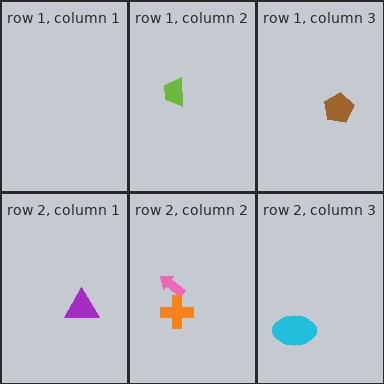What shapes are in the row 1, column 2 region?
The lime trapezoid.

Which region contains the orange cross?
The row 2, column 2 region.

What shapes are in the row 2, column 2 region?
The pink arrow, the orange cross.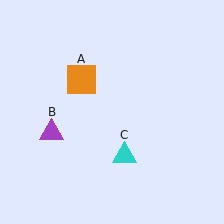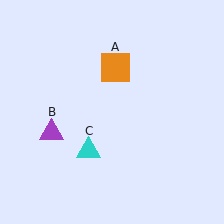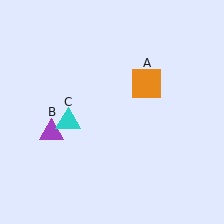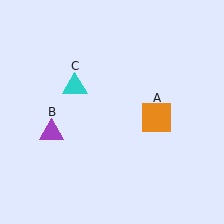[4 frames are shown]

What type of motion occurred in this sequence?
The orange square (object A), cyan triangle (object C) rotated clockwise around the center of the scene.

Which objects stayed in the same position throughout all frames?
Purple triangle (object B) remained stationary.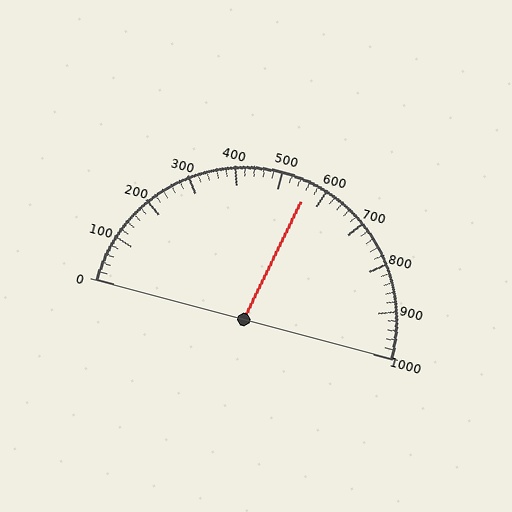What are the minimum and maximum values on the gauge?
The gauge ranges from 0 to 1000.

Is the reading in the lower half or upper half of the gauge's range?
The reading is in the upper half of the range (0 to 1000).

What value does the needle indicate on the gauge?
The needle indicates approximately 560.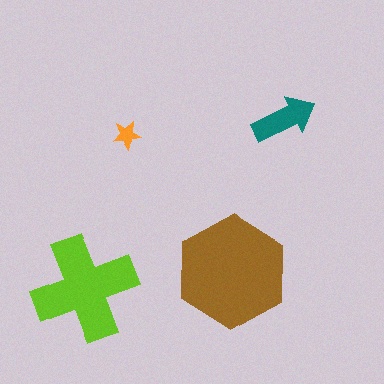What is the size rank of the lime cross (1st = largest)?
2nd.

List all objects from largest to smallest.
The brown hexagon, the lime cross, the teal arrow, the orange star.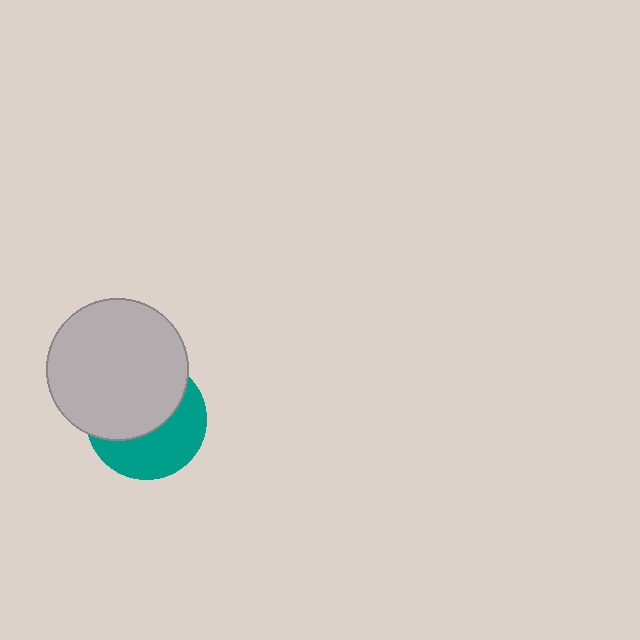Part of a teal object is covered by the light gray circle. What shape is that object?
It is a circle.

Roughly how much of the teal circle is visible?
About half of it is visible (roughly 46%).